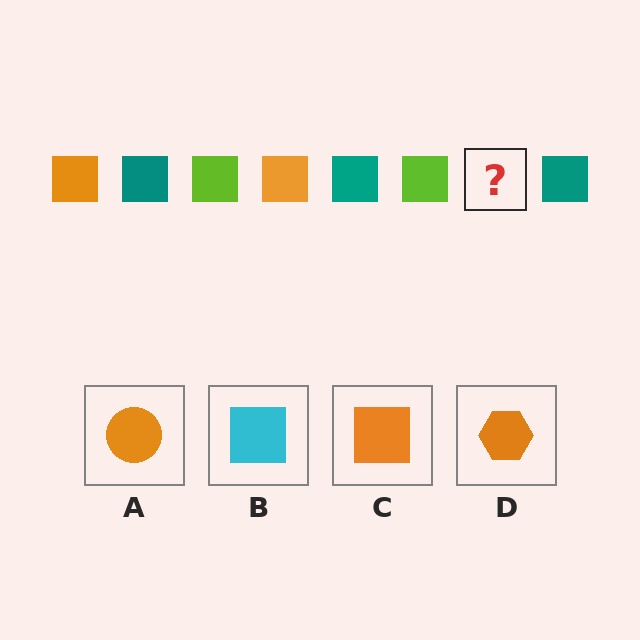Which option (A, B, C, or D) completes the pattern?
C.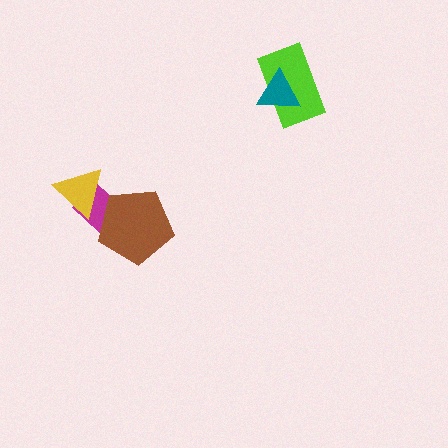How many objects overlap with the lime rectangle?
1 object overlaps with the lime rectangle.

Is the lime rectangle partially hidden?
Yes, it is partially covered by another shape.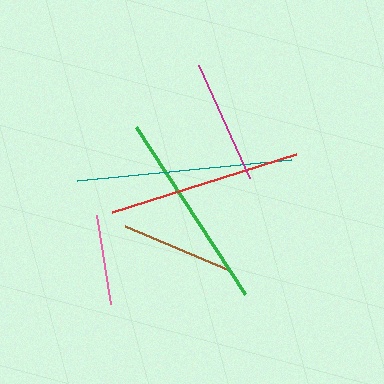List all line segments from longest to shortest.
From longest to shortest: teal, green, red, magenta, brown, pink.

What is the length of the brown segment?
The brown segment is approximately 112 pixels long.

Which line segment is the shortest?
The pink line is the shortest at approximately 90 pixels.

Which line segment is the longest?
The teal line is the longest at approximately 216 pixels.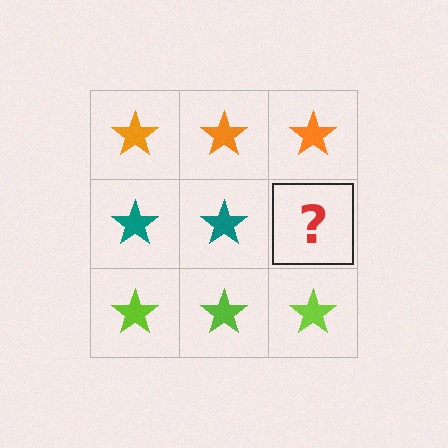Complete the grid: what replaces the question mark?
The question mark should be replaced with a teal star.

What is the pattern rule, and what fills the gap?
The rule is that each row has a consistent color. The gap should be filled with a teal star.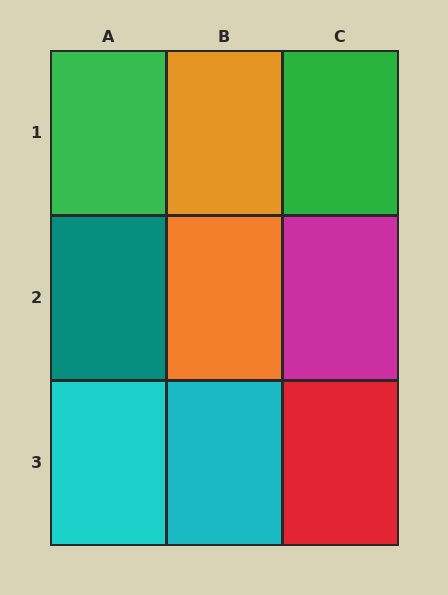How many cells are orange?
2 cells are orange.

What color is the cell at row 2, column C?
Magenta.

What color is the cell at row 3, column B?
Cyan.